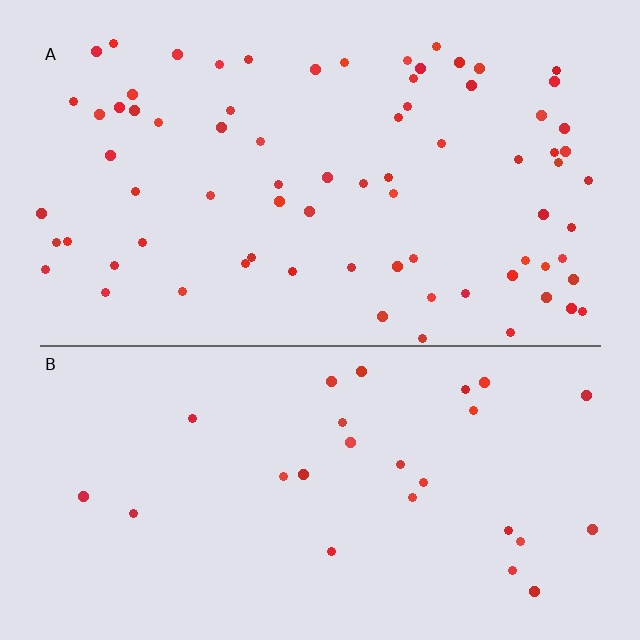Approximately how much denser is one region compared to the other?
Approximately 2.8× — region A over region B.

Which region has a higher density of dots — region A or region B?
A (the top).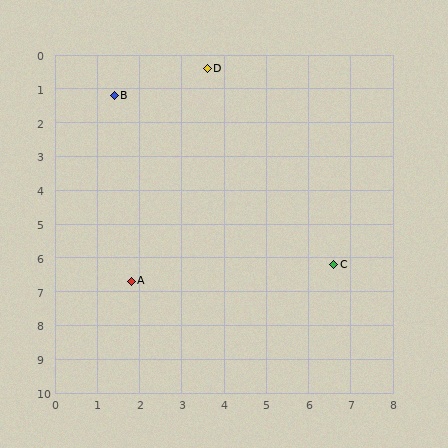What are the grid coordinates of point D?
Point D is at approximately (3.6, 0.4).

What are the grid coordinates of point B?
Point B is at approximately (1.4, 1.2).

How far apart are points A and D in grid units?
Points A and D are about 6.6 grid units apart.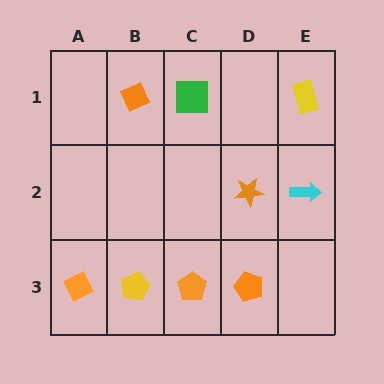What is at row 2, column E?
A cyan arrow.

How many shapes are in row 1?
3 shapes.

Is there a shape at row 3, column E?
No, that cell is empty.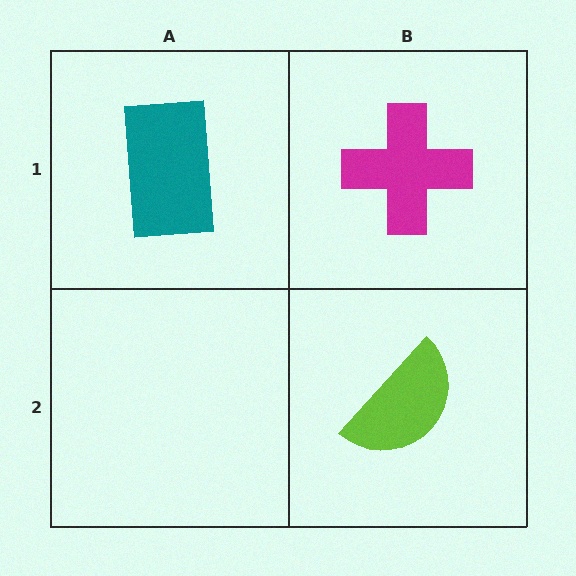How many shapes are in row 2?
1 shape.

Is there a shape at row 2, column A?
No, that cell is empty.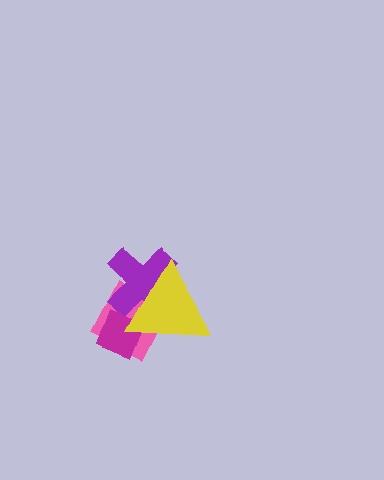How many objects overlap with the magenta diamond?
3 objects overlap with the magenta diamond.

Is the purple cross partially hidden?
Yes, it is partially covered by another shape.